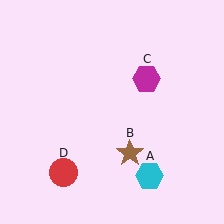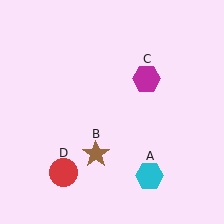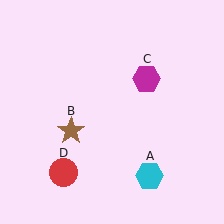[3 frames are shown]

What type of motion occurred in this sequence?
The brown star (object B) rotated clockwise around the center of the scene.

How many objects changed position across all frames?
1 object changed position: brown star (object B).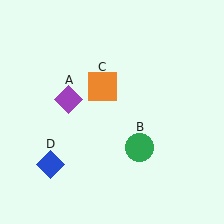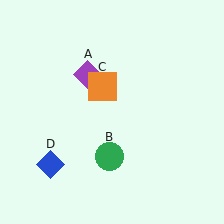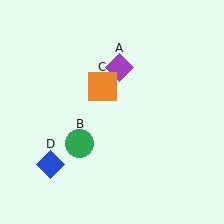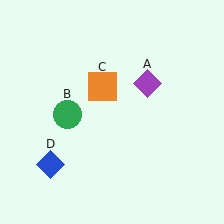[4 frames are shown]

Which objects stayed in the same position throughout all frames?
Orange square (object C) and blue diamond (object D) remained stationary.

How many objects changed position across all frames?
2 objects changed position: purple diamond (object A), green circle (object B).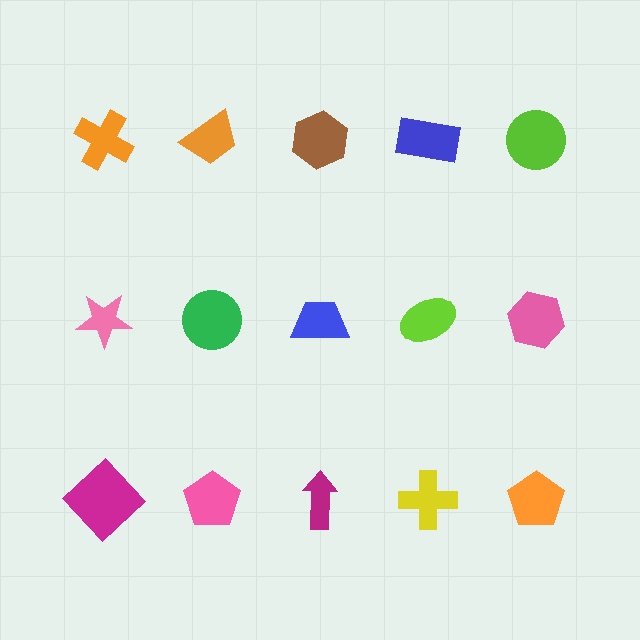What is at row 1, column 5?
A lime circle.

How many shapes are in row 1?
5 shapes.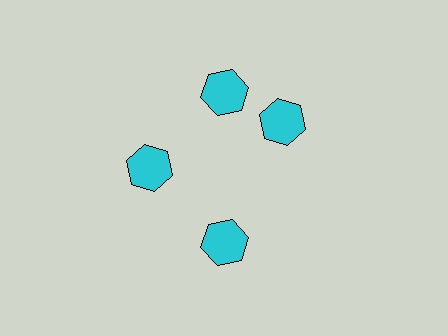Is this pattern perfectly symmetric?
No. The 4 cyan hexagons are arranged in a ring, but one element near the 3 o'clock position is rotated out of alignment along the ring, breaking the 4-fold rotational symmetry.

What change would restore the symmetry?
The symmetry would be restored by rotating it back into even spacing with its neighbors so that all 4 hexagons sit at equal angles and equal distance from the center.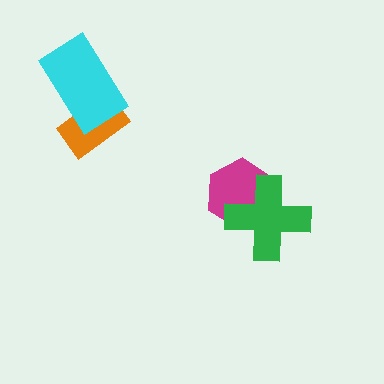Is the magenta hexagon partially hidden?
Yes, it is partially covered by another shape.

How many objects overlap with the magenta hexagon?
1 object overlaps with the magenta hexagon.